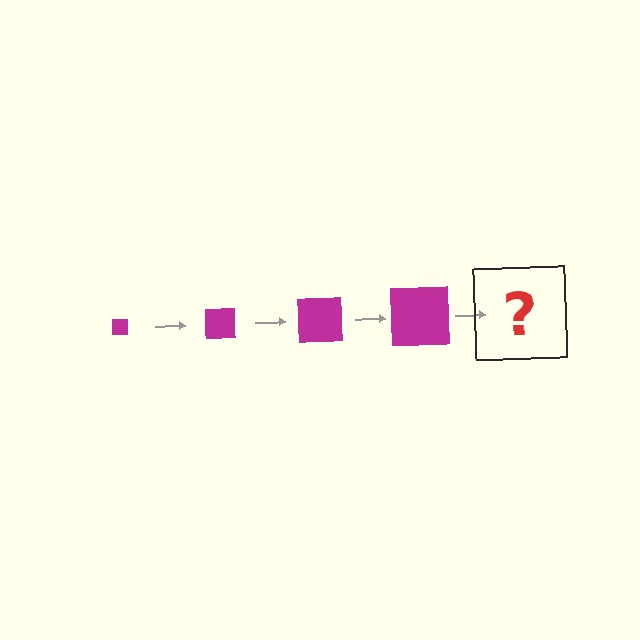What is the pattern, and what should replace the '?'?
The pattern is that the square gets progressively larger each step. The '?' should be a magenta square, larger than the previous one.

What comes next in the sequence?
The next element should be a magenta square, larger than the previous one.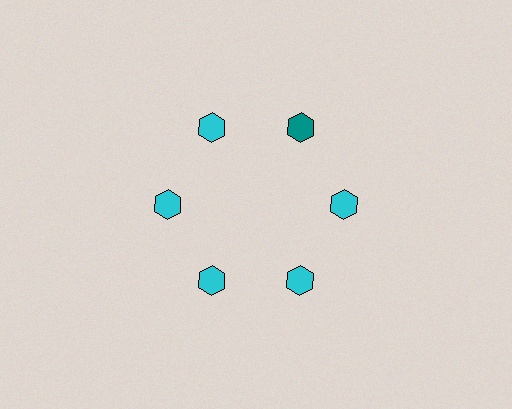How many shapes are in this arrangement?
There are 6 shapes arranged in a ring pattern.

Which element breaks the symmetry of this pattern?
The teal hexagon at roughly the 1 o'clock position breaks the symmetry. All other shapes are cyan hexagons.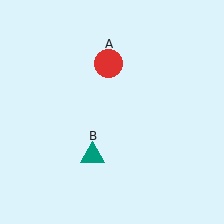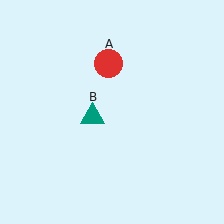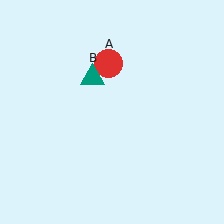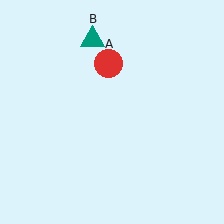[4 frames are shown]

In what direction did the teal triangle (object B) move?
The teal triangle (object B) moved up.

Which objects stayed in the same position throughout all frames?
Red circle (object A) remained stationary.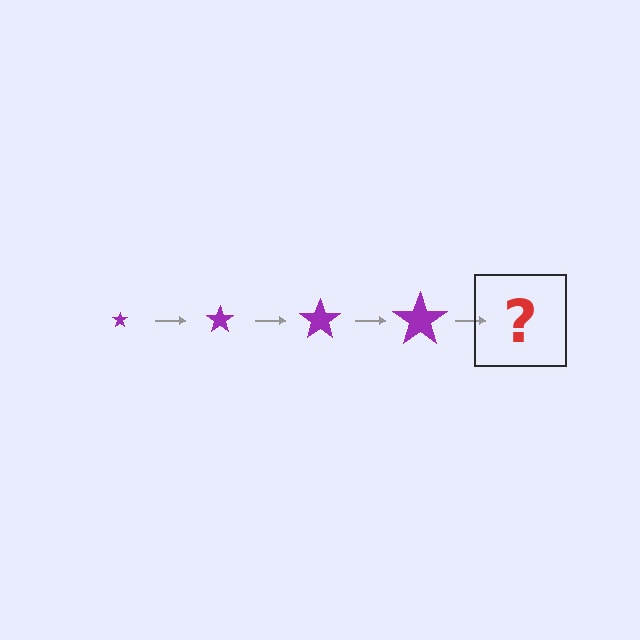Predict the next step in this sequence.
The next step is a purple star, larger than the previous one.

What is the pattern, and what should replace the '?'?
The pattern is that the star gets progressively larger each step. The '?' should be a purple star, larger than the previous one.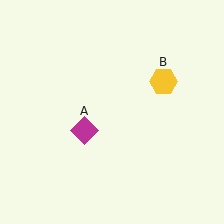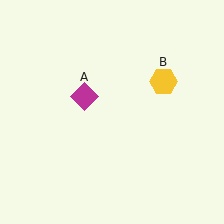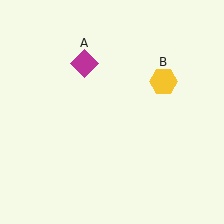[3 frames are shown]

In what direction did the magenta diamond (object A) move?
The magenta diamond (object A) moved up.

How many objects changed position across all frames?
1 object changed position: magenta diamond (object A).